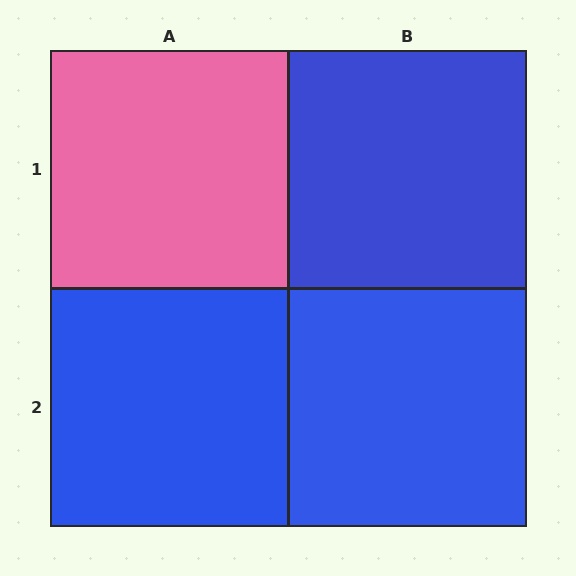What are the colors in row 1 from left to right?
Pink, blue.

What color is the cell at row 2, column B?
Blue.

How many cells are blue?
3 cells are blue.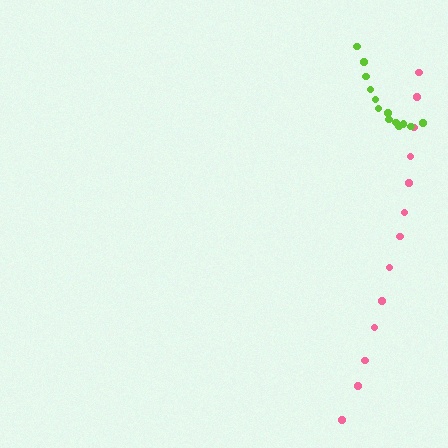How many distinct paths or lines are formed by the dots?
There are 2 distinct paths.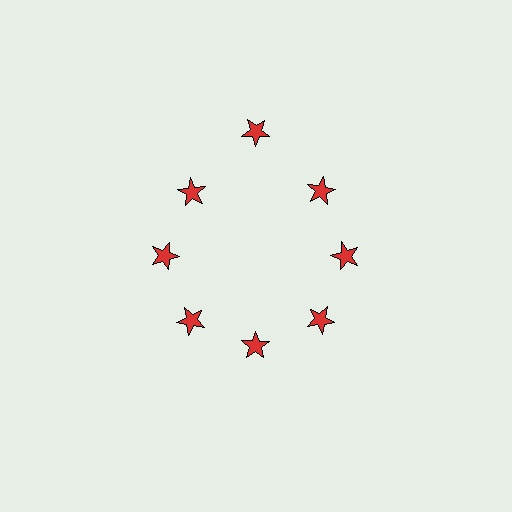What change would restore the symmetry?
The symmetry would be restored by moving it inward, back onto the ring so that all 8 stars sit at equal angles and equal distance from the center.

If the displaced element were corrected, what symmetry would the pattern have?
It would have 8-fold rotational symmetry — the pattern would map onto itself every 45 degrees.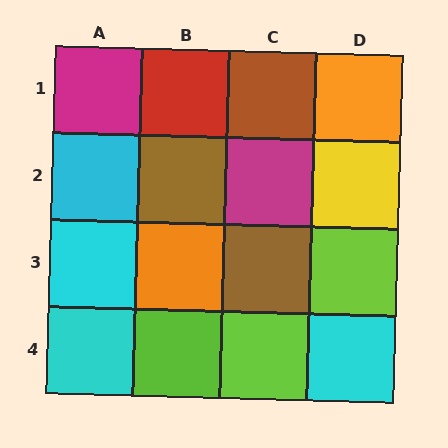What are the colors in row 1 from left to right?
Magenta, red, brown, orange.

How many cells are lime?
3 cells are lime.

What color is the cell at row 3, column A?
Cyan.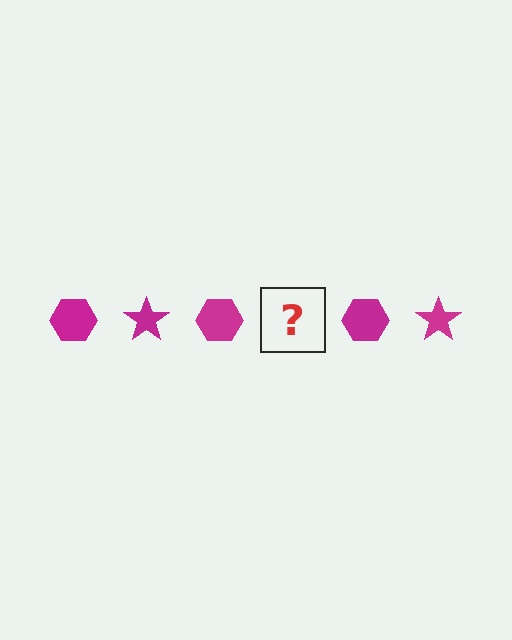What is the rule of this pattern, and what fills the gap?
The rule is that the pattern cycles through hexagon, star shapes in magenta. The gap should be filled with a magenta star.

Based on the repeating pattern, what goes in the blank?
The blank should be a magenta star.